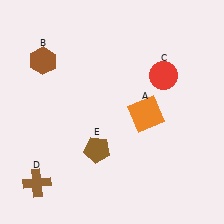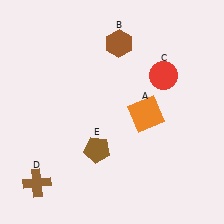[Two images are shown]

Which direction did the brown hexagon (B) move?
The brown hexagon (B) moved right.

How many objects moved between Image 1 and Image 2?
1 object moved between the two images.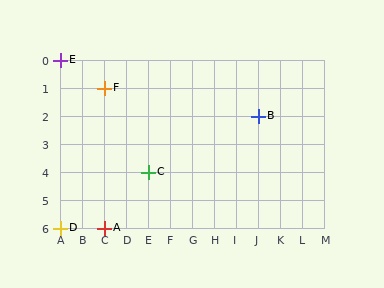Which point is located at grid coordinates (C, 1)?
Point F is at (C, 1).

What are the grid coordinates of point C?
Point C is at grid coordinates (E, 4).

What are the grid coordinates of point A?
Point A is at grid coordinates (C, 6).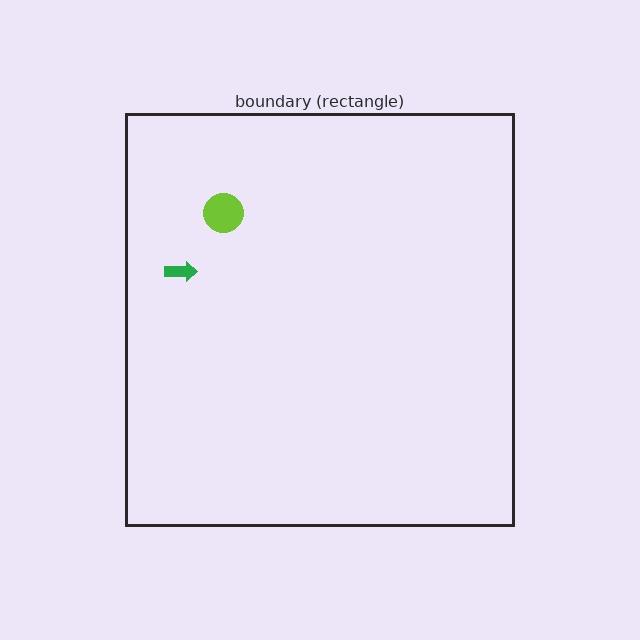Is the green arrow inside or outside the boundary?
Inside.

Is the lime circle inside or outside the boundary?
Inside.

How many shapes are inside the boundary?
2 inside, 0 outside.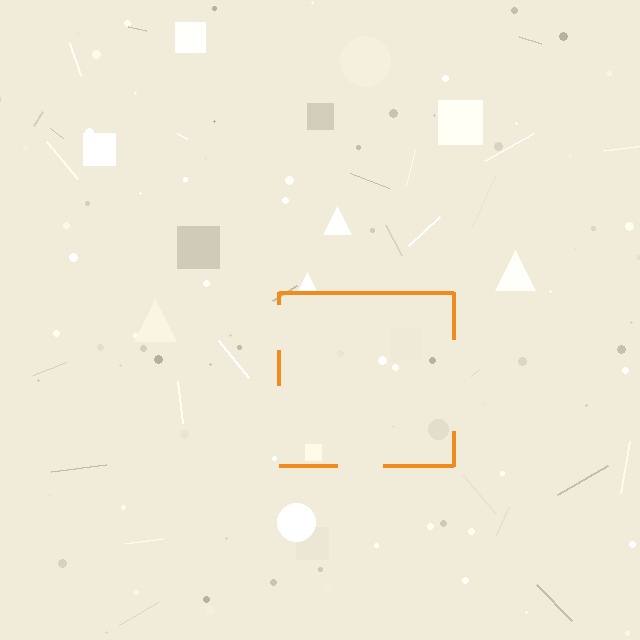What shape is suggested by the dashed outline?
The dashed outline suggests a square.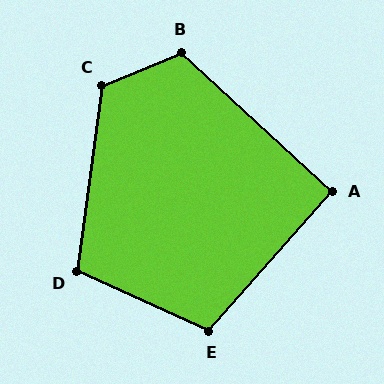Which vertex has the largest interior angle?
C, at approximately 120 degrees.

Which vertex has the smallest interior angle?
A, at approximately 91 degrees.